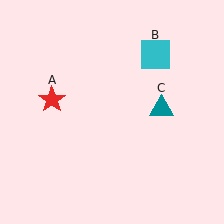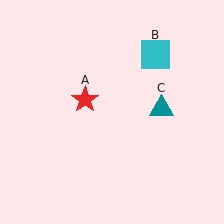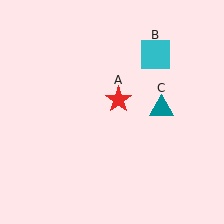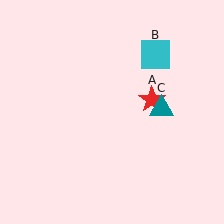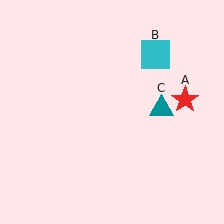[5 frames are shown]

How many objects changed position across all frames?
1 object changed position: red star (object A).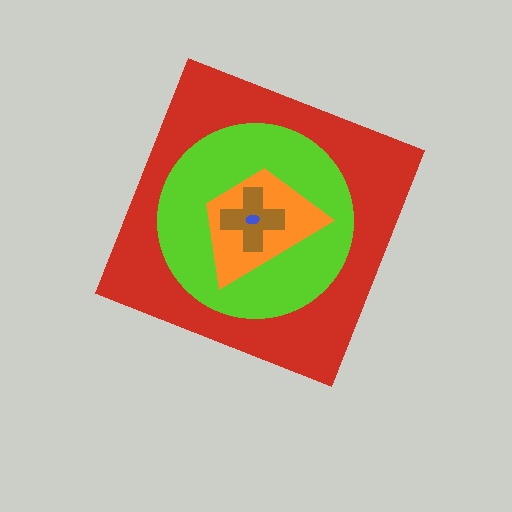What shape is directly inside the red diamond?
The lime circle.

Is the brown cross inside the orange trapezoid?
Yes.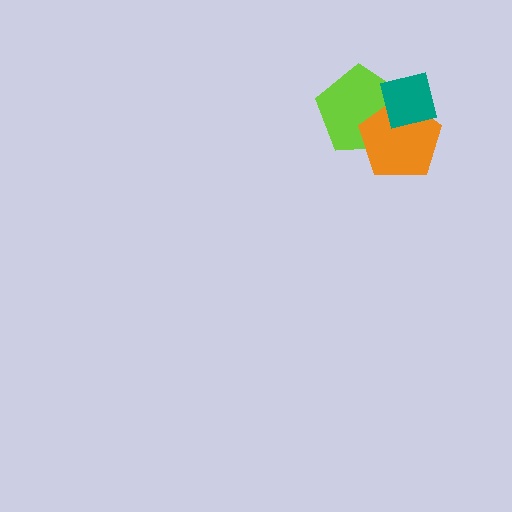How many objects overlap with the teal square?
2 objects overlap with the teal square.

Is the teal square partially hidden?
No, no other shape covers it.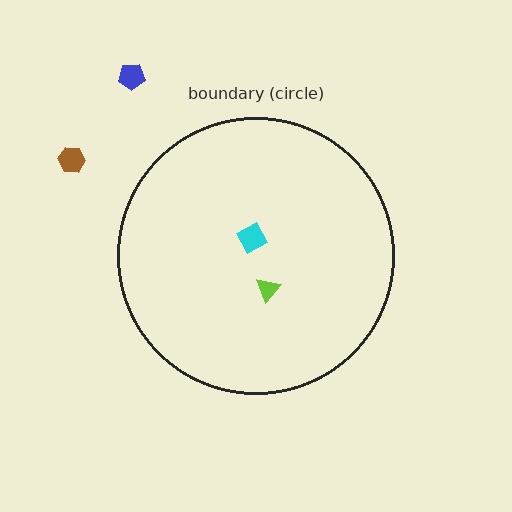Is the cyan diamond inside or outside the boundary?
Inside.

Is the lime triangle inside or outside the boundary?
Inside.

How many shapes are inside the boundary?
2 inside, 2 outside.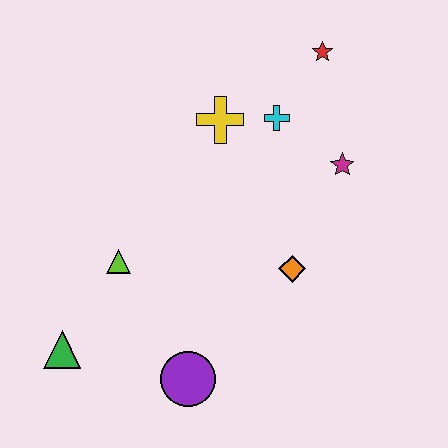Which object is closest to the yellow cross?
The cyan cross is closest to the yellow cross.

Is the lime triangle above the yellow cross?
No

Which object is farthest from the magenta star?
The green triangle is farthest from the magenta star.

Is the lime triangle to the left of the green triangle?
No